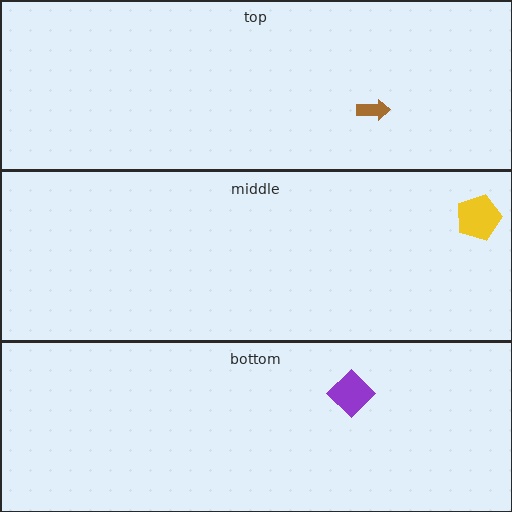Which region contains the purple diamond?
The bottom region.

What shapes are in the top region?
The brown arrow.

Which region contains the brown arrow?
The top region.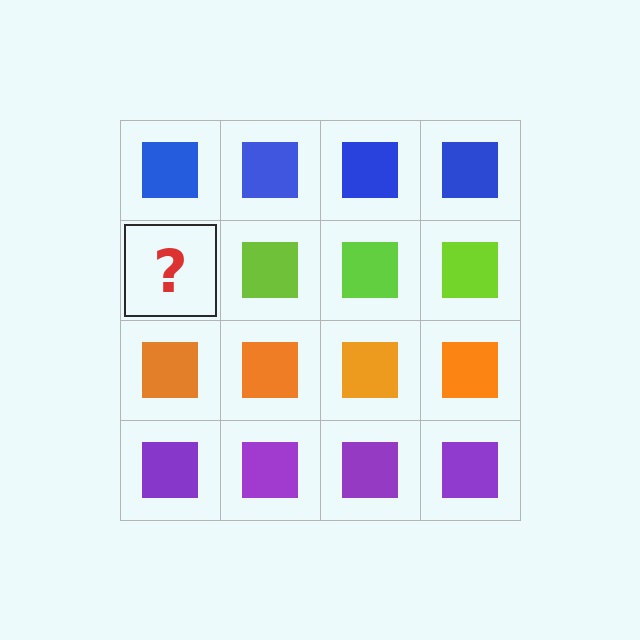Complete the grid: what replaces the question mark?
The question mark should be replaced with a lime square.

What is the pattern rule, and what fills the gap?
The rule is that each row has a consistent color. The gap should be filled with a lime square.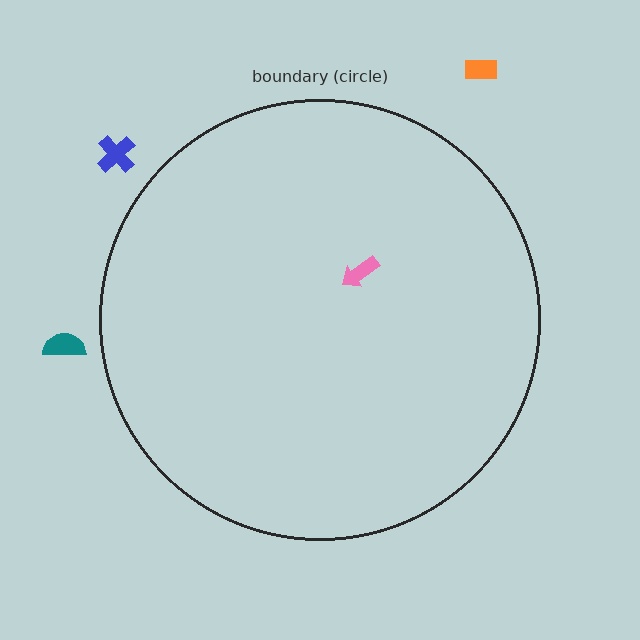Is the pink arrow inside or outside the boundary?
Inside.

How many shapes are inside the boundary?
1 inside, 3 outside.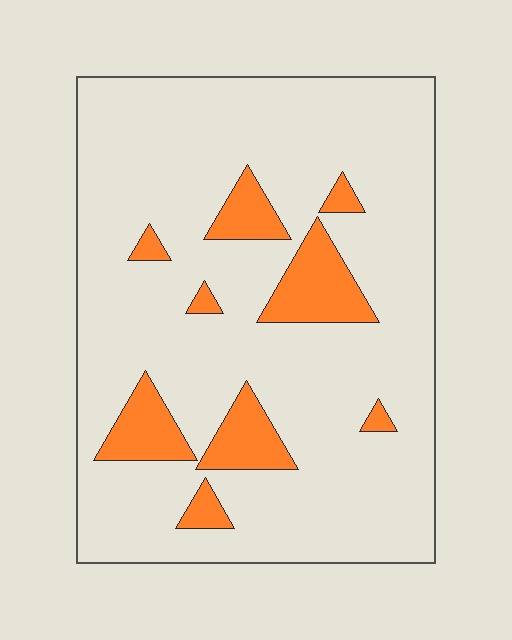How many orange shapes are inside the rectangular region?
9.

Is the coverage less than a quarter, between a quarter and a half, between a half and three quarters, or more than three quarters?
Less than a quarter.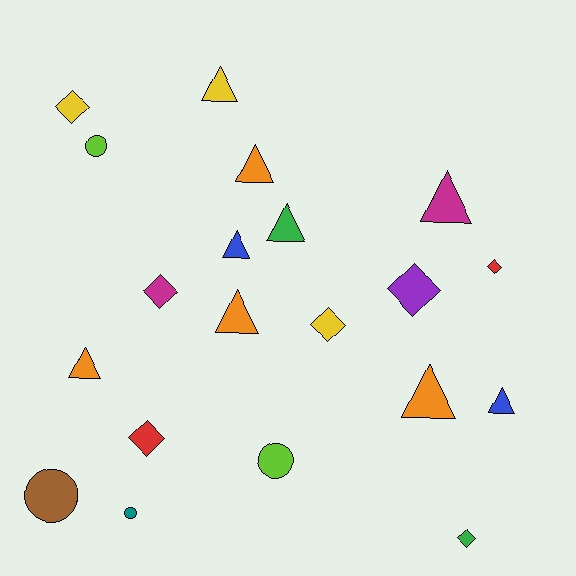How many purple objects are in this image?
There is 1 purple object.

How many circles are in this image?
There are 4 circles.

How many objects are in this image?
There are 20 objects.